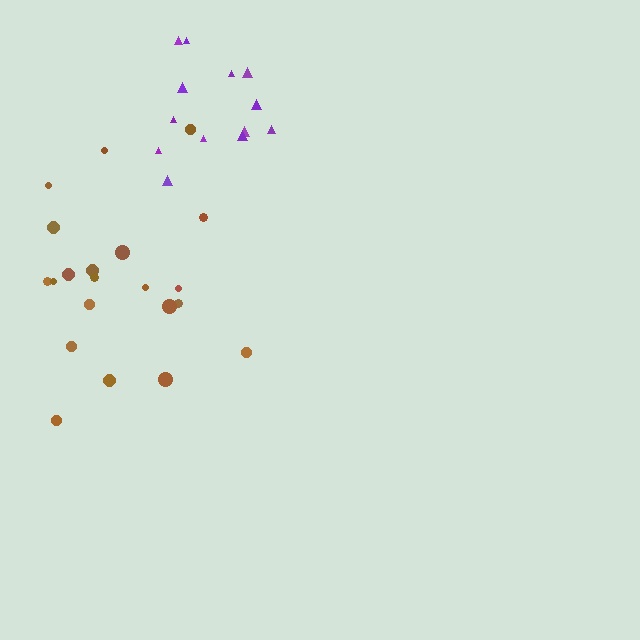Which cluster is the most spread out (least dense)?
Brown.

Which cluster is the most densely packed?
Purple.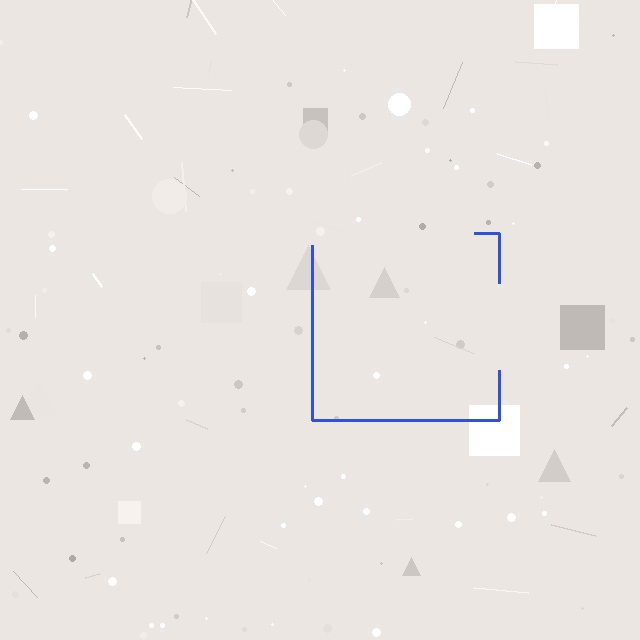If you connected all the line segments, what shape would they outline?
They would outline a square.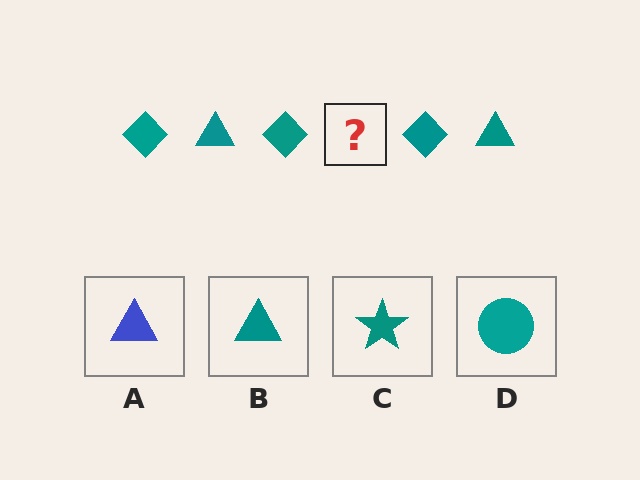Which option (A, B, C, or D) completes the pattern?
B.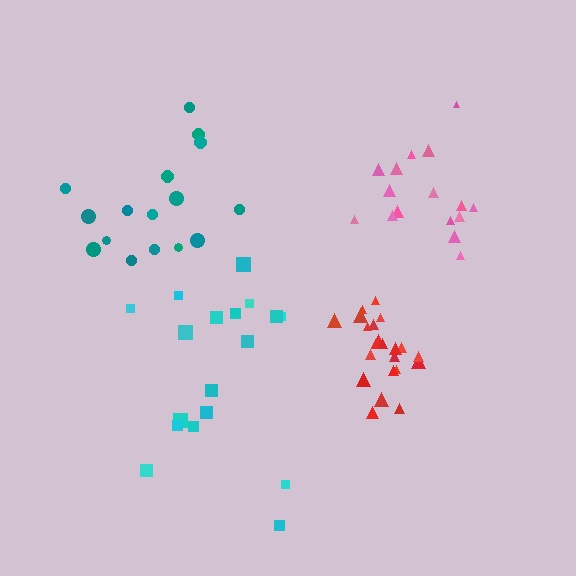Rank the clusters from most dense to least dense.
red, pink, teal, cyan.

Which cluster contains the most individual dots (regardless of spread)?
Red (22).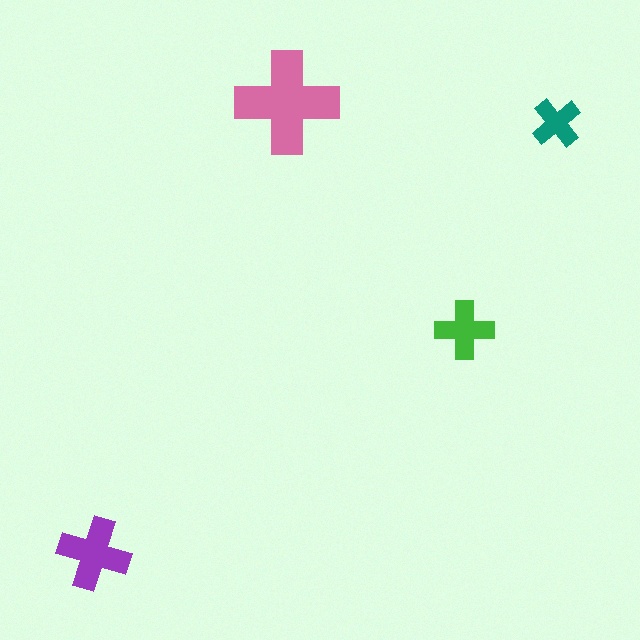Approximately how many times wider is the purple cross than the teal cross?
About 1.5 times wider.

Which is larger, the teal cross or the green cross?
The green one.